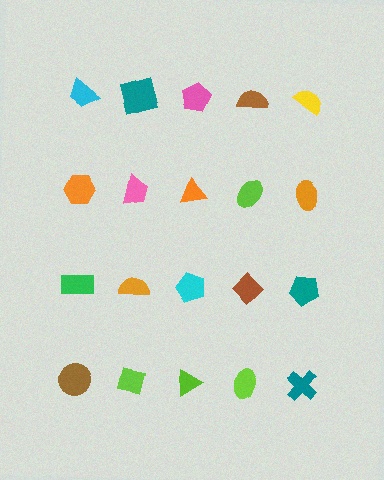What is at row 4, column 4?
A lime ellipse.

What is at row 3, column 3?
A cyan pentagon.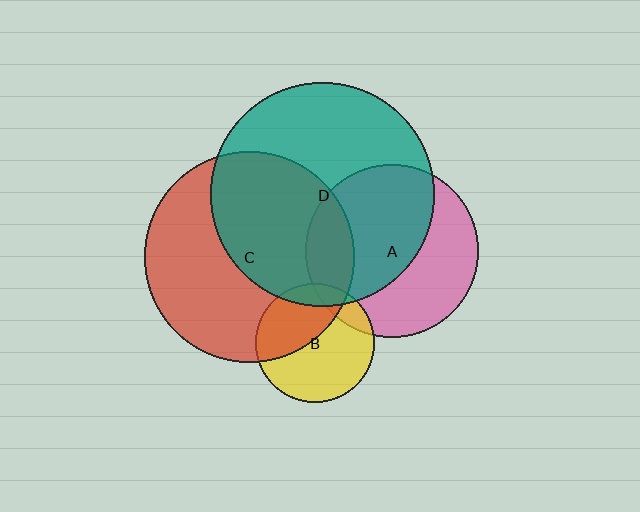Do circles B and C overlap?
Yes.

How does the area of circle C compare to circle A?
Approximately 1.5 times.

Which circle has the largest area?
Circle D (teal).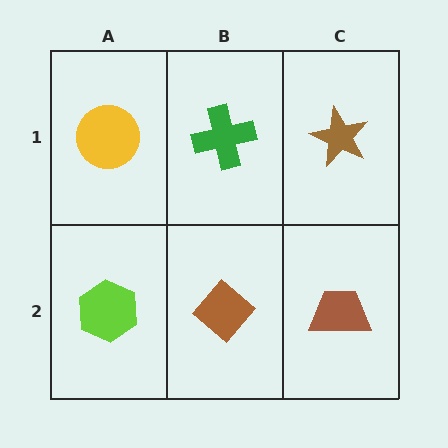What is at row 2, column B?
A brown diamond.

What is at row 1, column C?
A brown star.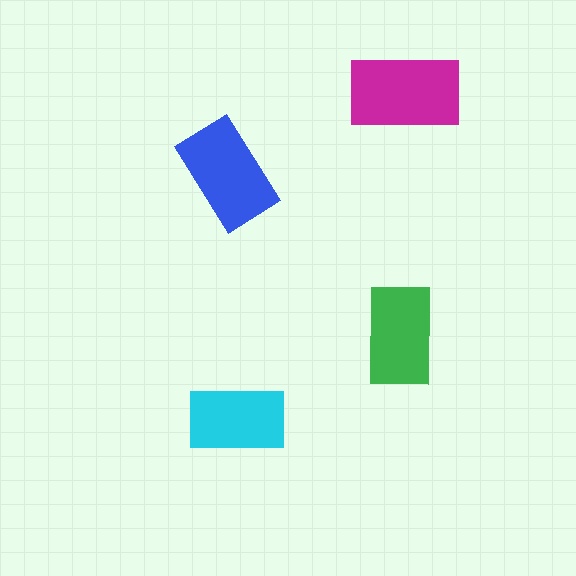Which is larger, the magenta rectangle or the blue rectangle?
The magenta one.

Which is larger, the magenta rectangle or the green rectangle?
The magenta one.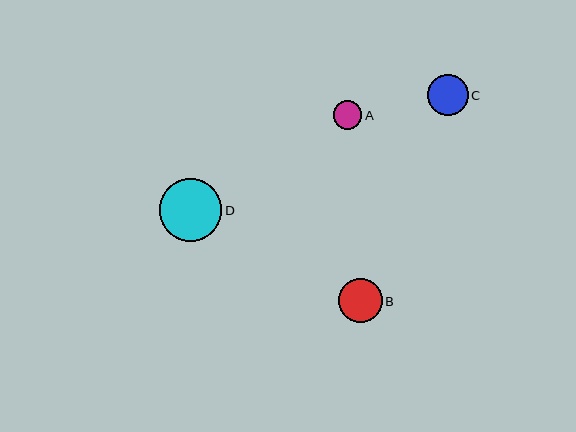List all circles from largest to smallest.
From largest to smallest: D, B, C, A.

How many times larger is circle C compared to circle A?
Circle C is approximately 1.4 times the size of circle A.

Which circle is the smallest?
Circle A is the smallest with a size of approximately 29 pixels.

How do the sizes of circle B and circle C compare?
Circle B and circle C are approximately the same size.